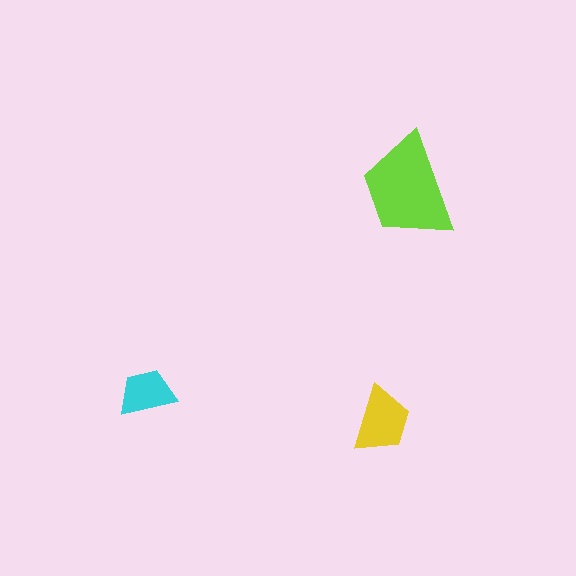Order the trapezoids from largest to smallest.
the lime one, the yellow one, the cyan one.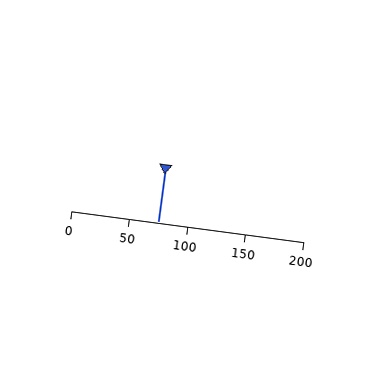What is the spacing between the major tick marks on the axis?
The major ticks are spaced 50 apart.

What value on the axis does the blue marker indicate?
The marker indicates approximately 75.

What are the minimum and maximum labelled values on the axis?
The axis runs from 0 to 200.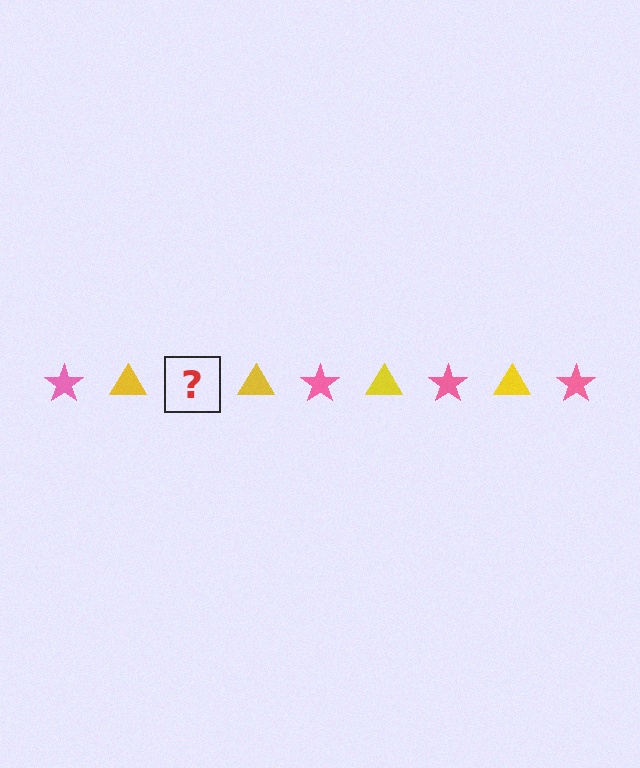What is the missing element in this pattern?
The missing element is a pink star.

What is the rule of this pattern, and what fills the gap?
The rule is that the pattern alternates between pink star and yellow triangle. The gap should be filled with a pink star.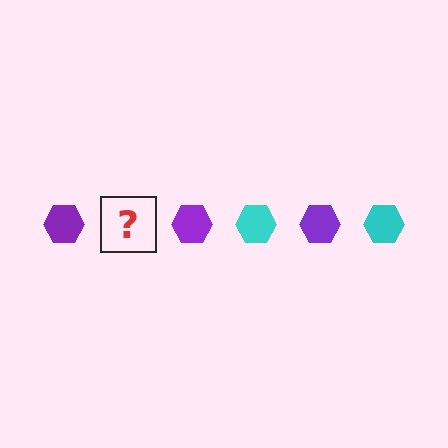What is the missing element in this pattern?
The missing element is a cyan hexagon.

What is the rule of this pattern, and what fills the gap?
The rule is that the pattern cycles through purple, cyan hexagons. The gap should be filled with a cyan hexagon.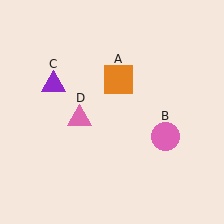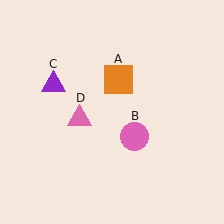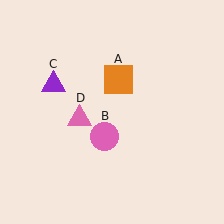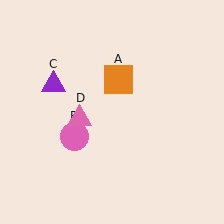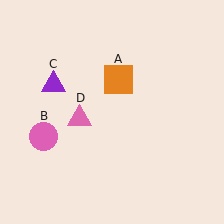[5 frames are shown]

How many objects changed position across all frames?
1 object changed position: pink circle (object B).